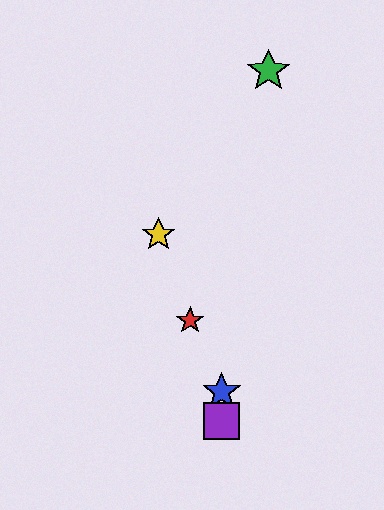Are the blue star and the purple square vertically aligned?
Yes, both are at x≈222.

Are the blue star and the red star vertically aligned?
No, the blue star is at x≈222 and the red star is at x≈190.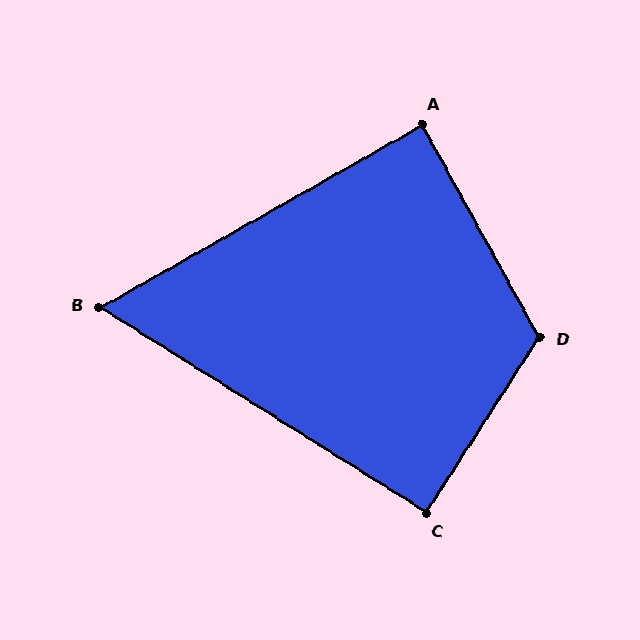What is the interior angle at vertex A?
Approximately 89 degrees (approximately right).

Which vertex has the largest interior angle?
D, at approximately 118 degrees.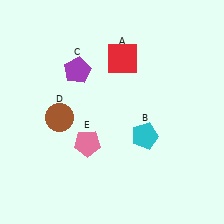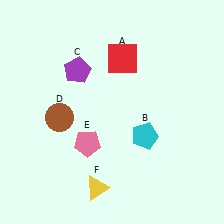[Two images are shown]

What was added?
A yellow triangle (F) was added in Image 2.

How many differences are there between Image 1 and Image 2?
There is 1 difference between the two images.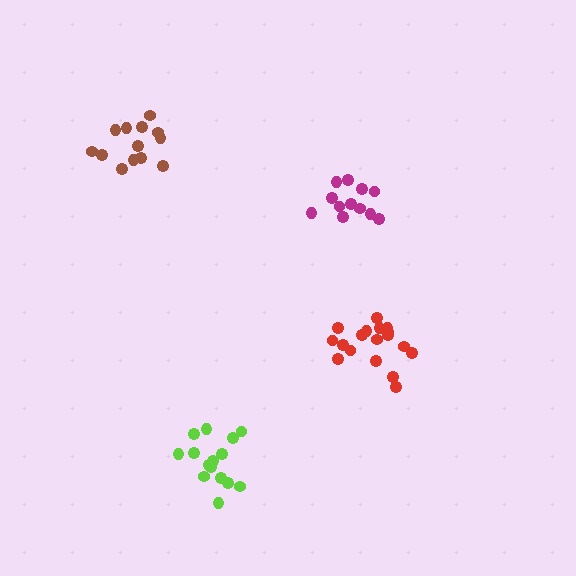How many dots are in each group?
Group 1: 13 dots, Group 2: 18 dots, Group 3: 15 dots, Group 4: 12 dots (58 total).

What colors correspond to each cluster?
The clusters are colored: brown, red, lime, magenta.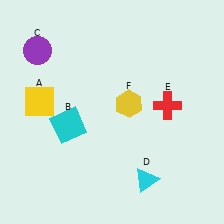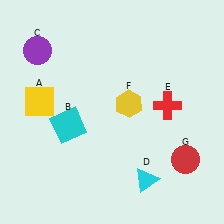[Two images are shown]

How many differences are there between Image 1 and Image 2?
There is 1 difference between the two images.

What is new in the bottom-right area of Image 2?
A red circle (G) was added in the bottom-right area of Image 2.